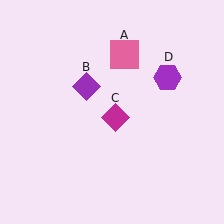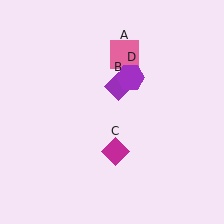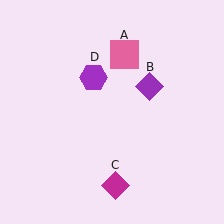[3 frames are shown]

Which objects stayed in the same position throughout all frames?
Pink square (object A) remained stationary.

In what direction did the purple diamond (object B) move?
The purple diamond (object B) moved right.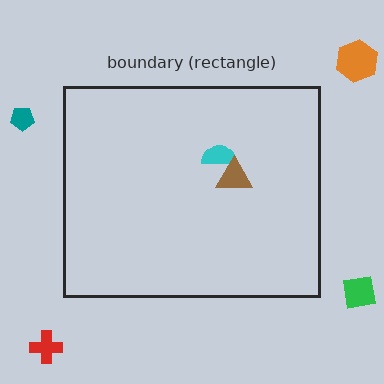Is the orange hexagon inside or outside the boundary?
Outside.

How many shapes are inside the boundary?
2 inside, 4 outside.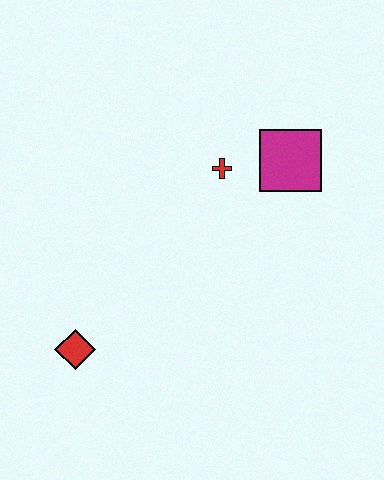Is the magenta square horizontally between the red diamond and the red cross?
No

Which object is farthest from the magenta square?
The red diamond is farthest from the magenta square.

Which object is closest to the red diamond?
The red cross is closest to the red diamond.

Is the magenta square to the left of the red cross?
No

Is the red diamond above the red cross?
No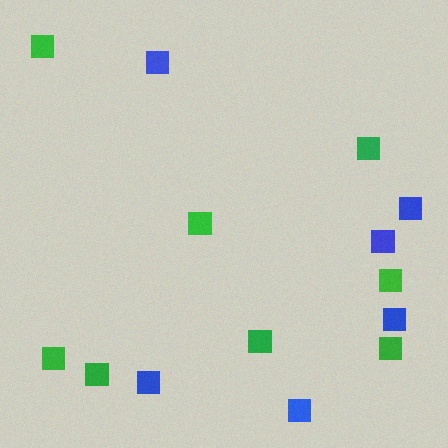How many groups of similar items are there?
There are 2 groups: one group of green squares (8) and one group of blue squares (6).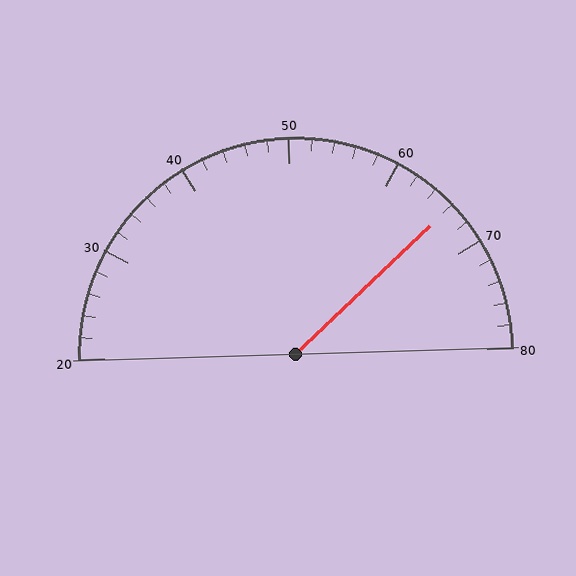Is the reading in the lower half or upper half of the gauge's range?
The reading is in the upper half of the range (20 to 80).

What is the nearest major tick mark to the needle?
The nearest major tick mark is 70.